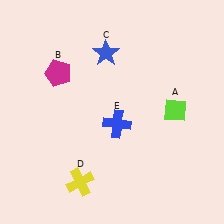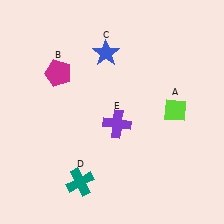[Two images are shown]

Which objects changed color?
D changed from yellow to teal. E changed from blue to purple.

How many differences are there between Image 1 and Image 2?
There are 2 differences between the two images.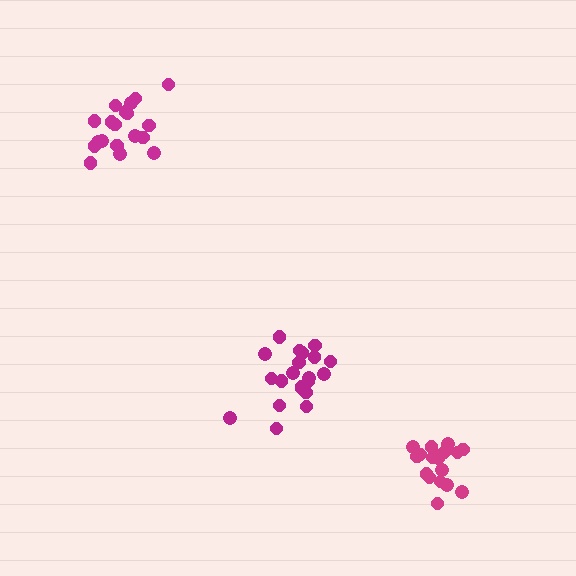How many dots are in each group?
Group 1: 21 dots, Group 2: 19 dots, Group 3: 18 dots (58 total).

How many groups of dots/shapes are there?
There are 3 groups.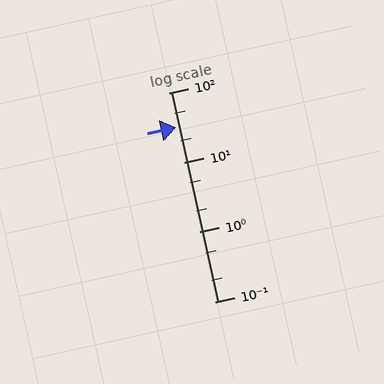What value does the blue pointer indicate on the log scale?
The pointer indicates approximately 32.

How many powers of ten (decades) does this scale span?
The scale spans 3 decades, from 0.1 to 100.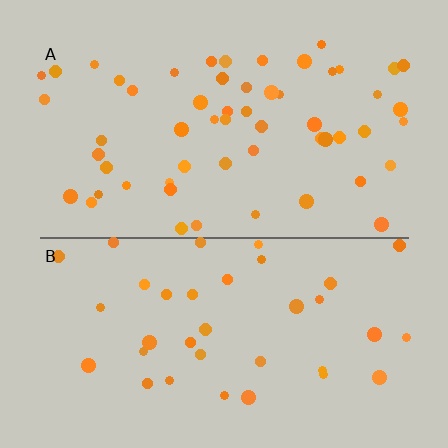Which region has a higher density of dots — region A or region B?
A (the top).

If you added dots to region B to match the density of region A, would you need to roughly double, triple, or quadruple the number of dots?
Approximately double.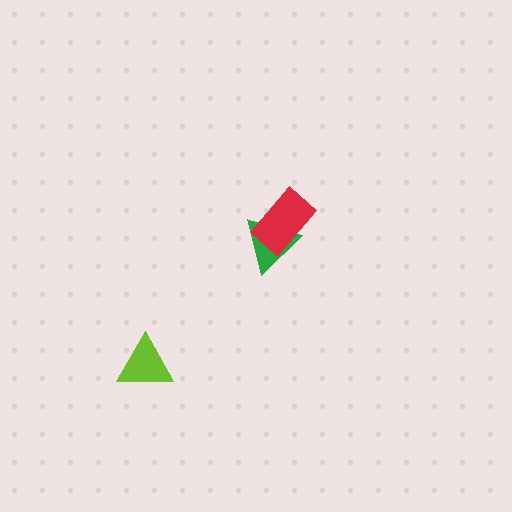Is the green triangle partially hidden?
Yes, it is partially covered by another shape.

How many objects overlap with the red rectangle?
1 object overlaps with the red rectangle.